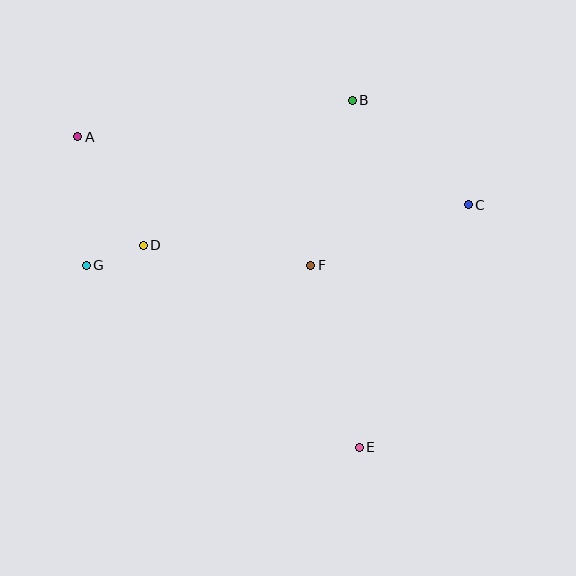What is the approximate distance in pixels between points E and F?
The distance between E and F is approximately 189 pixels.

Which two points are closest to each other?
Points D and G are closest to each other.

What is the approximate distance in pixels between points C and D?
The distance between C and D is approximately 328 pixels.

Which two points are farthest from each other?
Points A and E are farthest from each other.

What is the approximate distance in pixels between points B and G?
The distance between B and G is approximately 313 pixels.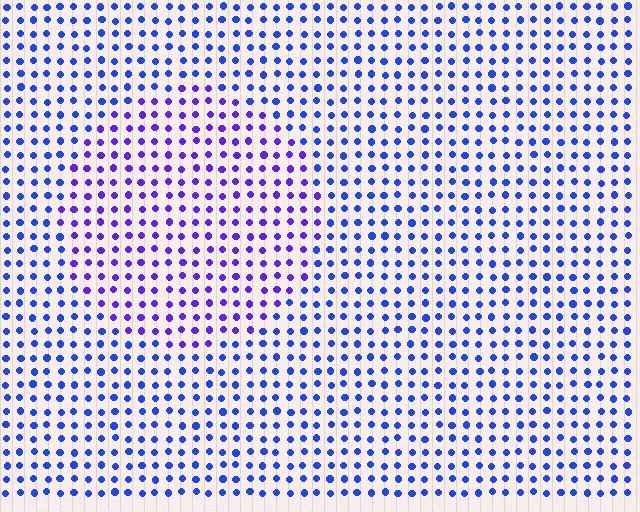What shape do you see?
I see a circle.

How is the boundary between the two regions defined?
The boundary is defined purely by a slight shift in hue (about 33 degrees). Spacing, size, and orientation are identical on both sides.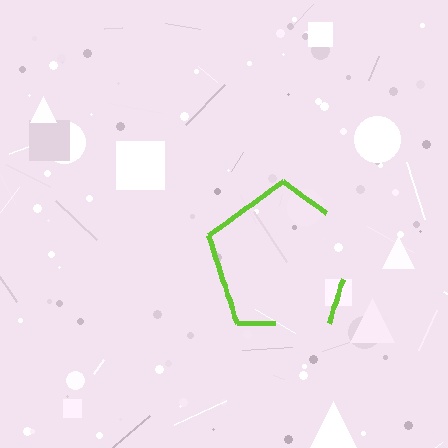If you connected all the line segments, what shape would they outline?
They would outline a pentagon.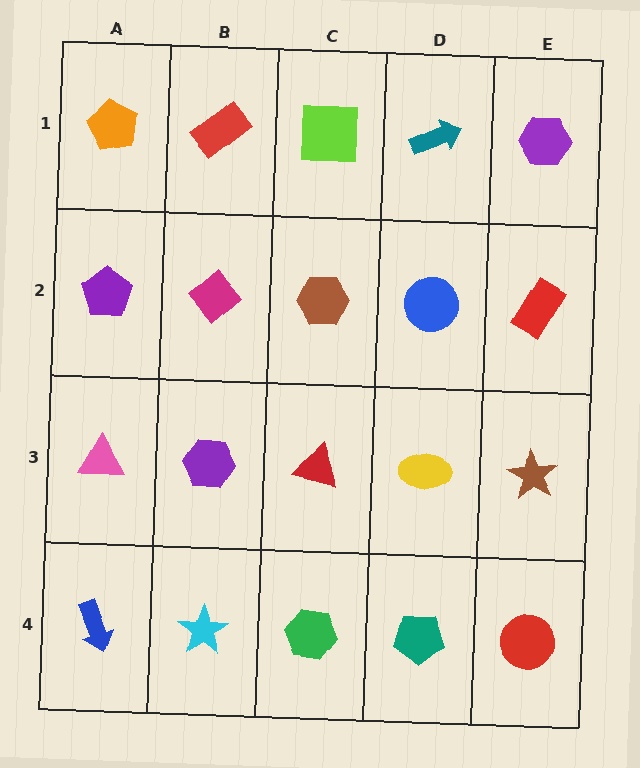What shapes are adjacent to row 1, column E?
A red rectangle (row 2, column E), a teal arrow (row 1, column D).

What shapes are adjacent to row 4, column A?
A pink triangle (row 3, column A), a cyan star (row 4, column B).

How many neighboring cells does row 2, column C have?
4.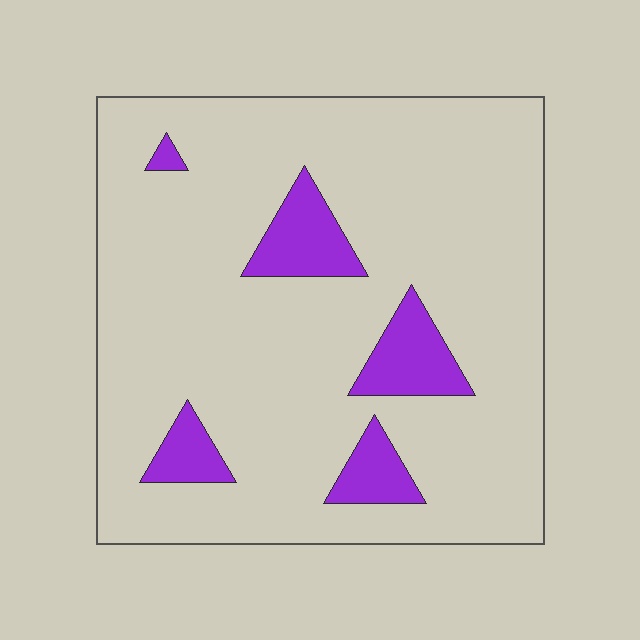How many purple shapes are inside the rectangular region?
5.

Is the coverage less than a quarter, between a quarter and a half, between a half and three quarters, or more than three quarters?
Less than a quarter.